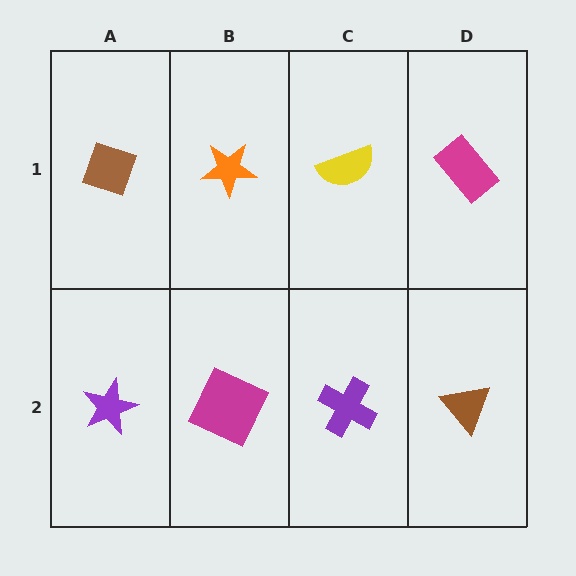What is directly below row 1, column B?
A magenta square.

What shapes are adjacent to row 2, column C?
A yellow semicircle (row 1, column C), a magenta square (row 2, column B), a brown triangle (row 2, column D).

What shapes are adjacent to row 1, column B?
A magenta square (row 2, column B), a brown diamond (row 1, column A), a yellow semicircle (row 1, column C).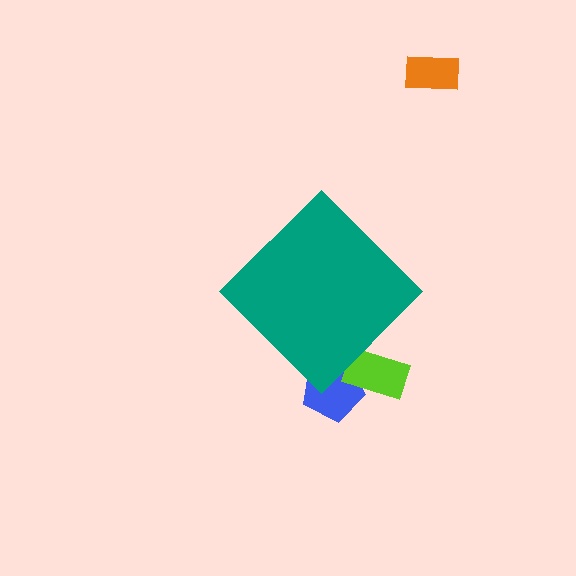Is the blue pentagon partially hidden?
Yes, the blue pentagon is partially hidden behind the teal diamond.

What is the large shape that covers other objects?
A teal diamond.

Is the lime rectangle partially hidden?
Yes, the lime rectangle is partially hidden behind the teal diamond.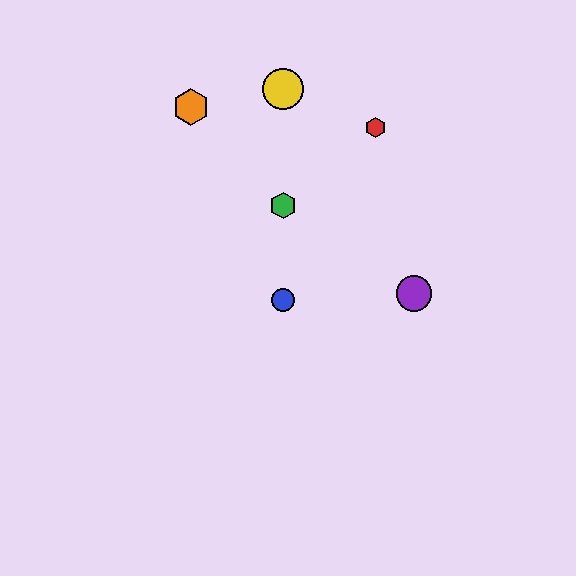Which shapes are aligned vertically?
The blue circle, the green hexagon, the yellow circle are aligned vertically.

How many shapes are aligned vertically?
3 shapes (the blue circle, the green hexagon, the yellow circle) are aligned vertically.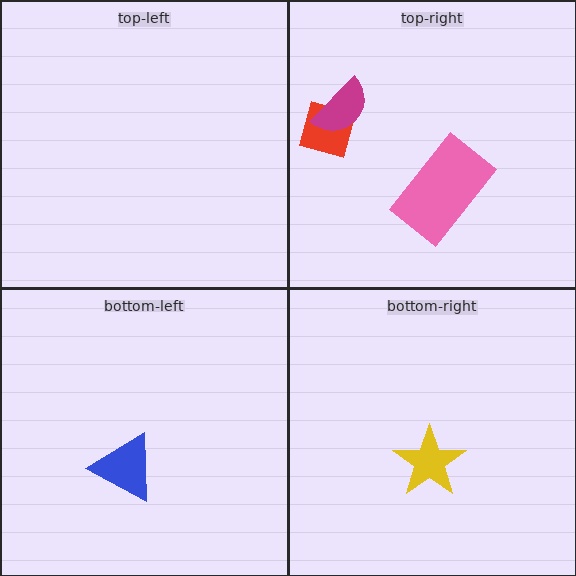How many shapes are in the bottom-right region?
1.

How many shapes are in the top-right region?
3.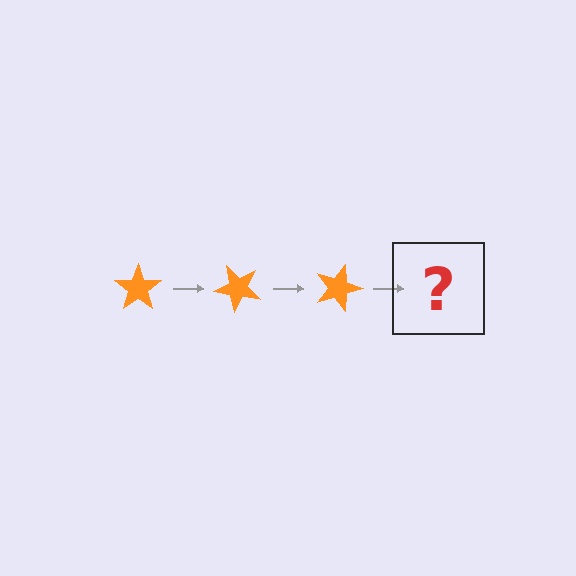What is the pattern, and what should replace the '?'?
The pattern is that the star rotates 45 degrees each step. The '?' should be an orange star rotated 135 degrees.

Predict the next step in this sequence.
The next step is an orange star rotated 135 degrees.